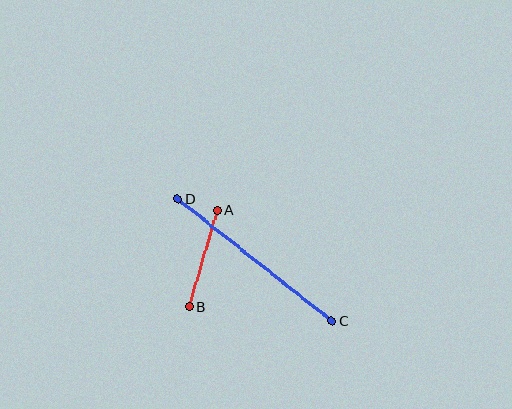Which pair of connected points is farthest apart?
Points C and D are farthest apart.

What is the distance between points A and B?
The distance is approximately 100 pixels.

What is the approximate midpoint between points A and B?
The midpoint is at approximately (203, 258) pixels.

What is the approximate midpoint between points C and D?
The midpoint is at approximately (255, 260) pixels.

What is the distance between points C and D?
The distance is approximately 197 pixels.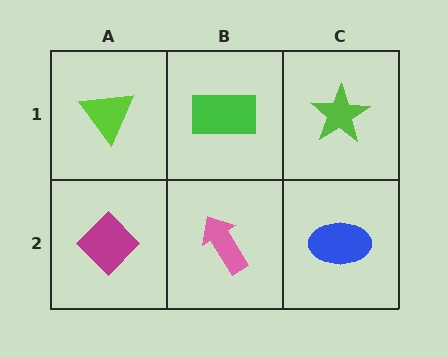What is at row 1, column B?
A green rectangle.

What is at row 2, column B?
A pink arrow.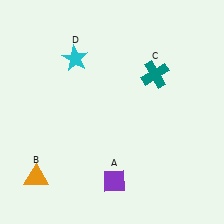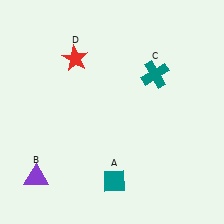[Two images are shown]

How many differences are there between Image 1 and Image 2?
There are 3 differences between the two images.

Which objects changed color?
A changed from purple to teal. B changed from orange to purple. D changed from cyan to red.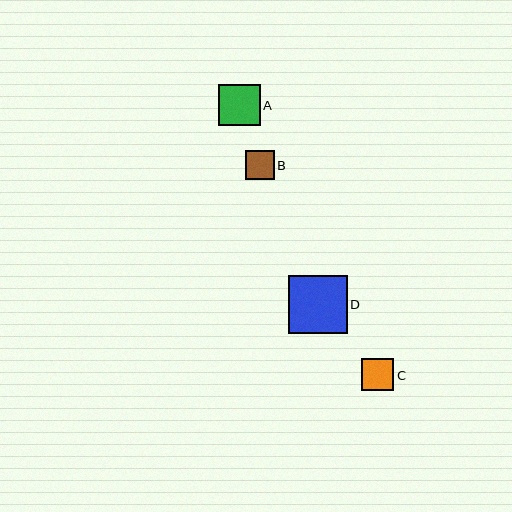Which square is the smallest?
Square B is the smallest with a size of approximately 29 pixels.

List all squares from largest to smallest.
From largest to smallest: D, A, C, B.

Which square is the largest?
Square D is the largest with a size of approximately 58 pixels.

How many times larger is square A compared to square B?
Square A is approximately 1.4 times the size of square B.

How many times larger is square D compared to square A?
Square D is approximately 1.4 times the size of square A.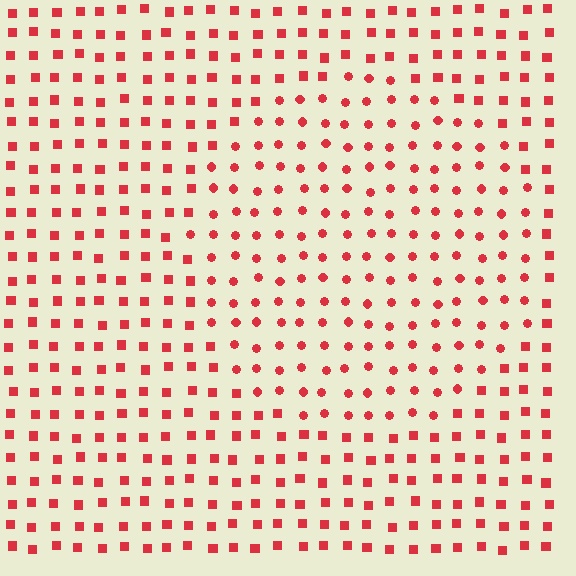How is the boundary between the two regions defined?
The boundary is defined by a change in element shape: circles inside vs. squares outside. All elements share the same color and spacing.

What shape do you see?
I see a circle.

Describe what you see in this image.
The image is filled with small red elements arranged in a uniform grid. A circle-shaped region contains circles, while the surrounding area contains squares. The boundary is defined purely by the change in element shape.